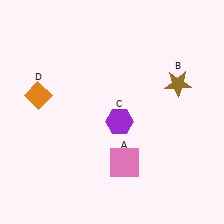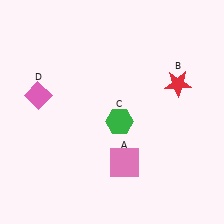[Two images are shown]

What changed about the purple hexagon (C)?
In Image 1, C is purple. In Image 2, it changed to green.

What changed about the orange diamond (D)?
In Image 1, D is orange. In Image 2, it changed to pink.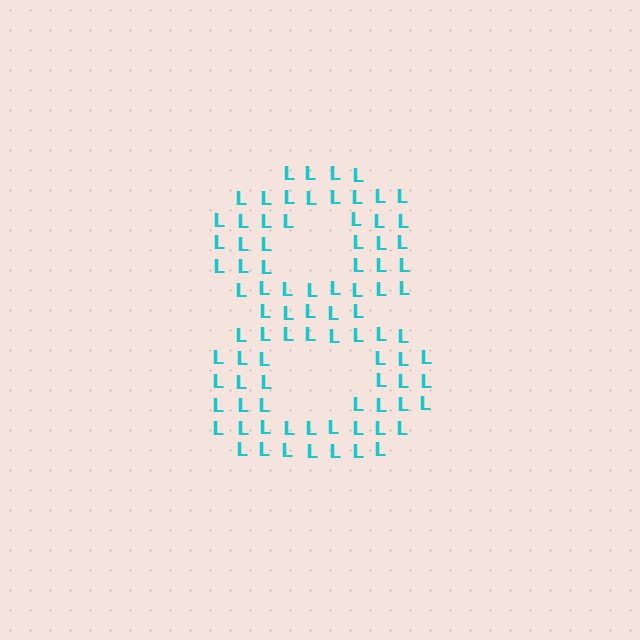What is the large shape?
The large shape is the digit 8.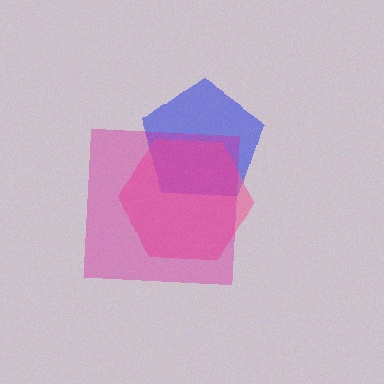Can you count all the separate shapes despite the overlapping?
Yes, there are 3 separate shapes.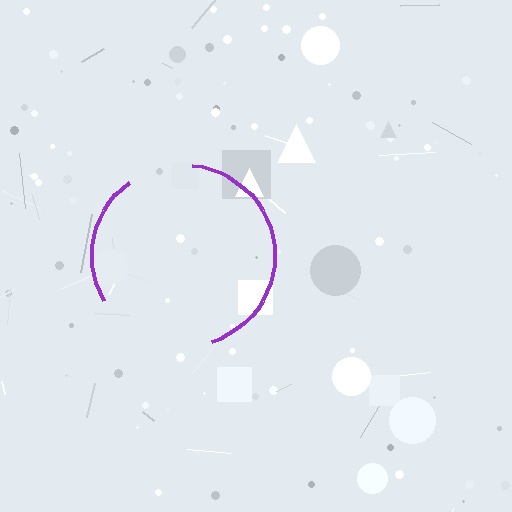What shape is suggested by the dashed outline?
The dashed outline suggests a circle.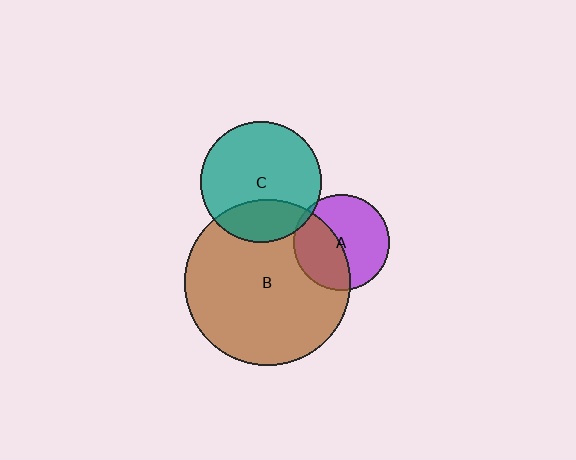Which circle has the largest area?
Circle B (brown).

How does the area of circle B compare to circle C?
Approximately 1.9 times.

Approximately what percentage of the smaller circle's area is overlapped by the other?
Approximately 45%.